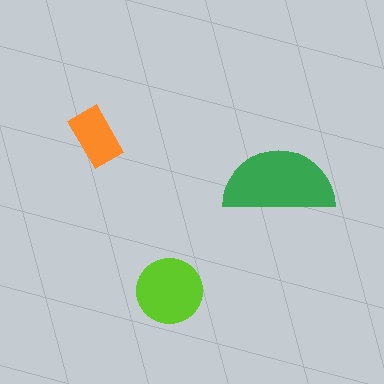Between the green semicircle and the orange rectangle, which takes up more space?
The green semicircle.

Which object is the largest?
The green semicircle.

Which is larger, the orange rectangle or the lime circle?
The lime circle.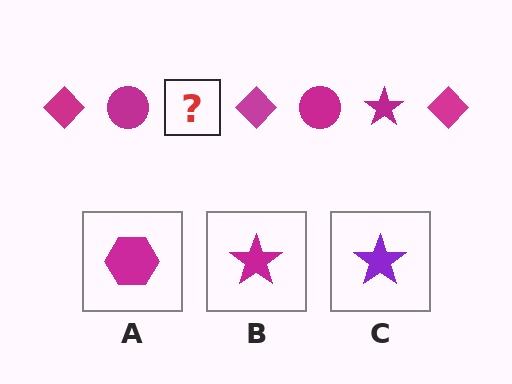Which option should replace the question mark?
Option B.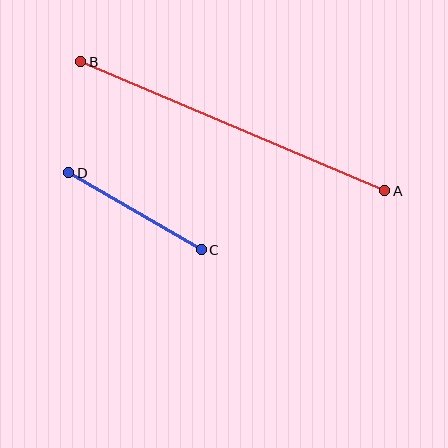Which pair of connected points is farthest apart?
Points A and B are farthest apart.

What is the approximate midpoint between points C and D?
The midpoint is at approximately (135, 211) pixels.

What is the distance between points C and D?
The distance is approximately 153 pixels.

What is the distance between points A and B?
The distance is approximately 330 pixels.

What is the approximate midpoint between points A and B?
The midpoint is at approximately (233, 126) pixels.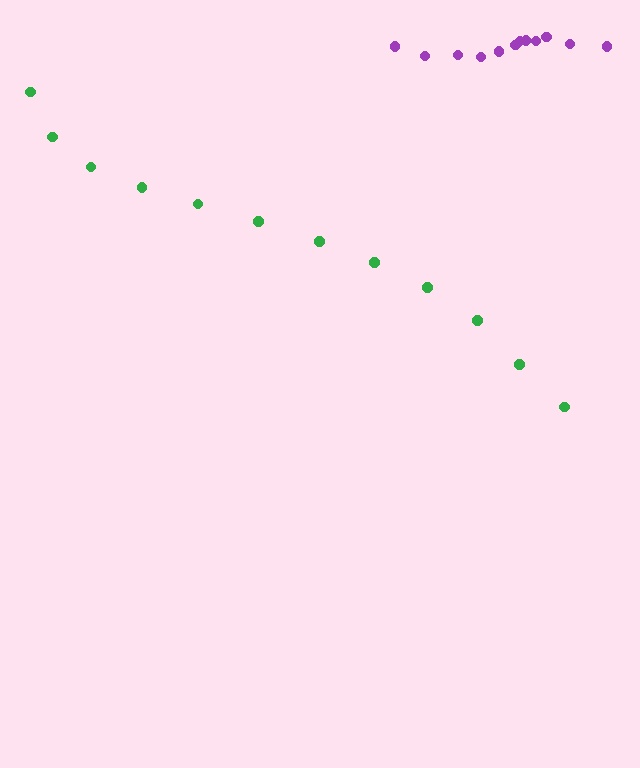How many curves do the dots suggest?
There are 2 distinct paths.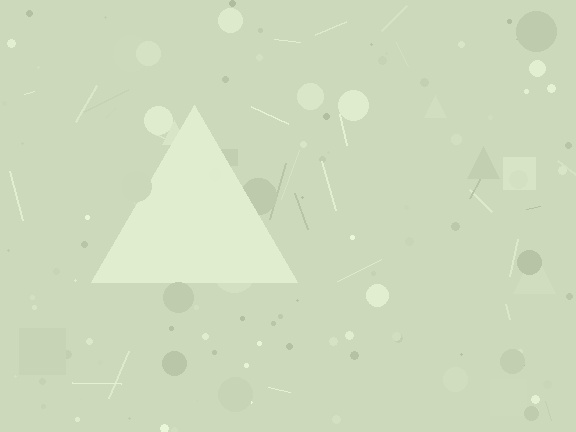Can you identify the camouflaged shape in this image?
The camouflaged shape is a triangle.